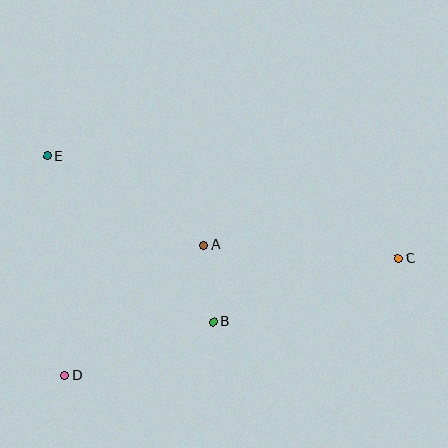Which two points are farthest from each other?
Points C and E are farthest from each other.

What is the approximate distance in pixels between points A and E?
The distance between A and E is approximately 180 pixels.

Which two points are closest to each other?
Points A and B are closest to each other.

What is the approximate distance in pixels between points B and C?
The distance between B and C is approximately 196 pixels.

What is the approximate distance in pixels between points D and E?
The distance between D and E is approximately 220 pixels.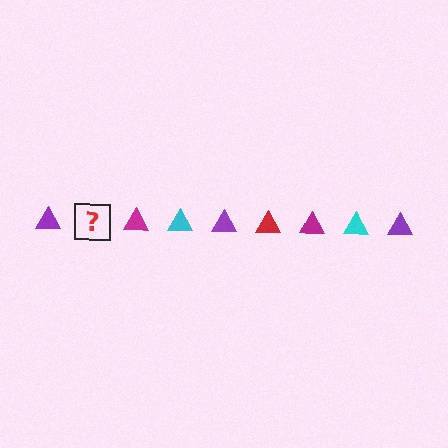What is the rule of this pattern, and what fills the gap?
The rule is that the pattern cycles through purple, red, magenta, cyan triangles. The gap should be filled with a red triangle.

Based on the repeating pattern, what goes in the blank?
The blank should be a red triangle.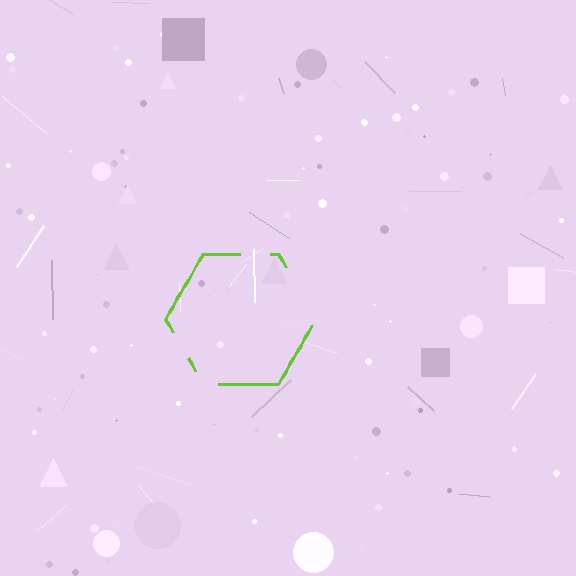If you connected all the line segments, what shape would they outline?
They would outline a hexagon.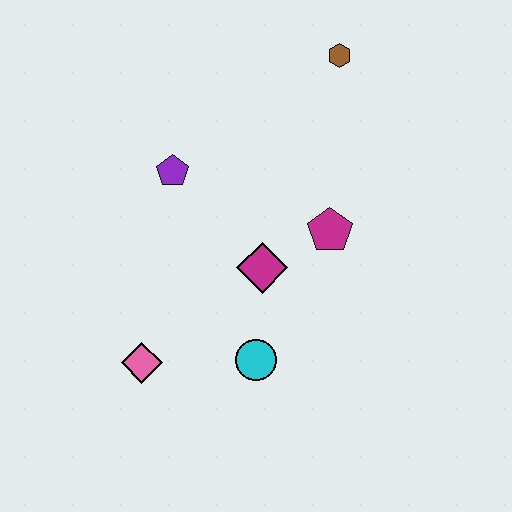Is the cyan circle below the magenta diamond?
Yes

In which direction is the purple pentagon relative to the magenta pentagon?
The purple pentagon is to the left of the magenta pentagon.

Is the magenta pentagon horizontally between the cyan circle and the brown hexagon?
Yes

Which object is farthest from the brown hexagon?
The pink diamond is farthest from the brown hexagon.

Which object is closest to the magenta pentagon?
The magenta diamond is closest to the magenta pentagon.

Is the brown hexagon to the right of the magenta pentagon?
Yes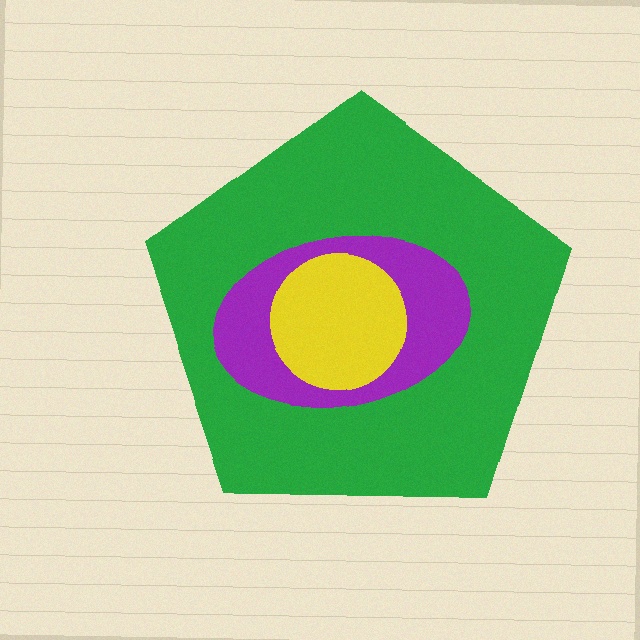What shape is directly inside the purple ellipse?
The yellow circle.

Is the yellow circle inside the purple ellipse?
Yes.